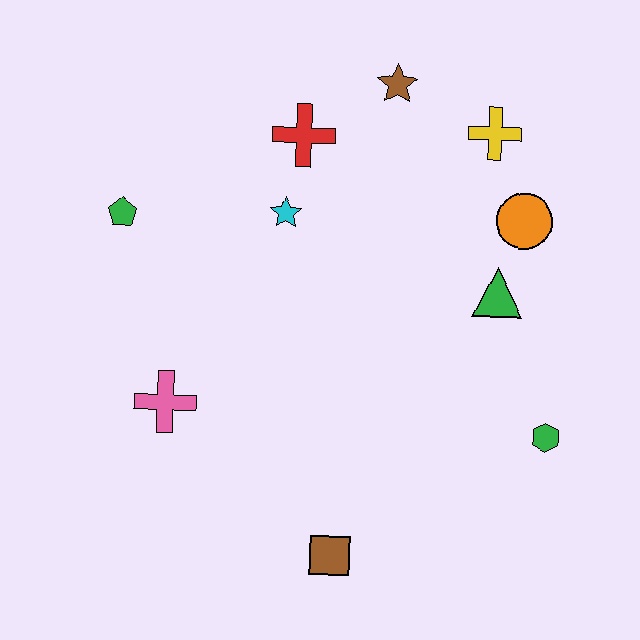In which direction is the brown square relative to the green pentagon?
The brown square is below the green pentagon.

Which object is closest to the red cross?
The cyan star is closest to the red cross.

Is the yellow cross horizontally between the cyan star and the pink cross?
No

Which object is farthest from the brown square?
The brown star is farthest from the brown square.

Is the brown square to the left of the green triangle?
Yes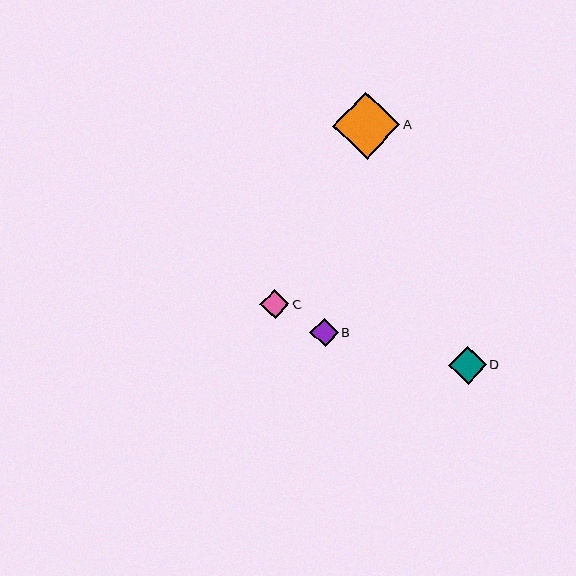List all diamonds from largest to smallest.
From largest to smallest: A, D, C, B.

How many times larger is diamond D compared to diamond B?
Diamond D is approximately 1.3 times the size of diamond B.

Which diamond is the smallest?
Diamond B is the smallest with a size of approximately 28 pixels.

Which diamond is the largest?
Diamond A is the largest with a size of approximately 67 pixels.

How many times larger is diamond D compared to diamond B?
Diamond D is approximately 1.3 times the size of diamond B.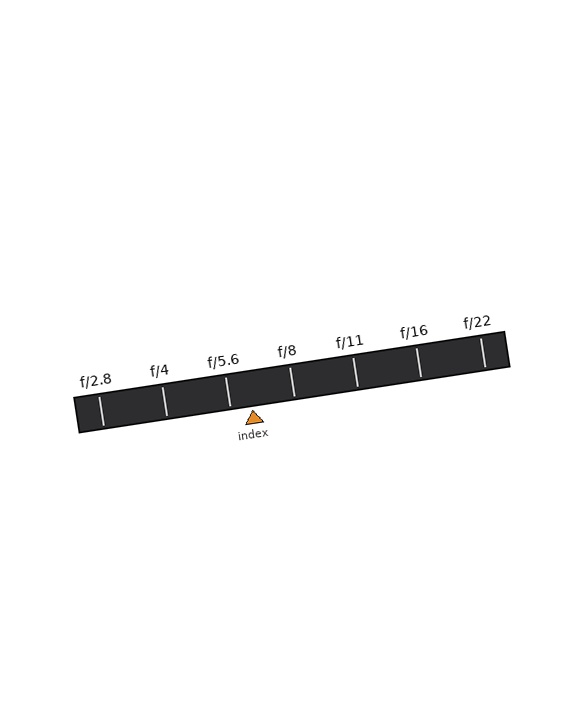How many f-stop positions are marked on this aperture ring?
There are 7 f-stop positions marked.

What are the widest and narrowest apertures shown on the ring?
The widest aperture shown is f/2.8 and the narrowest is f/22.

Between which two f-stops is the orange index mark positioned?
The index mark is between f/5.6 and f/8.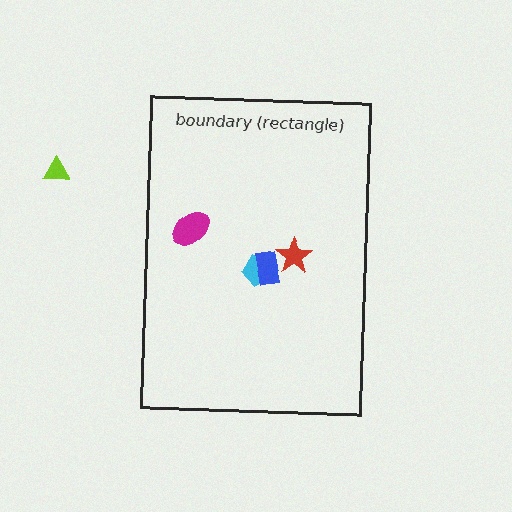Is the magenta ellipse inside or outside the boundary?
Inside.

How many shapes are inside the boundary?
4 inside, 1 outside.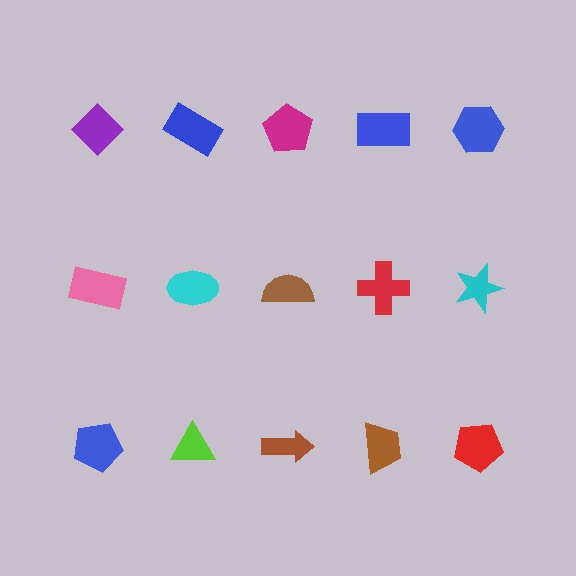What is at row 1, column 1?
A purple diamond.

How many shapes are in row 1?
5 shapes.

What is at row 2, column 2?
A cyan ellipse.